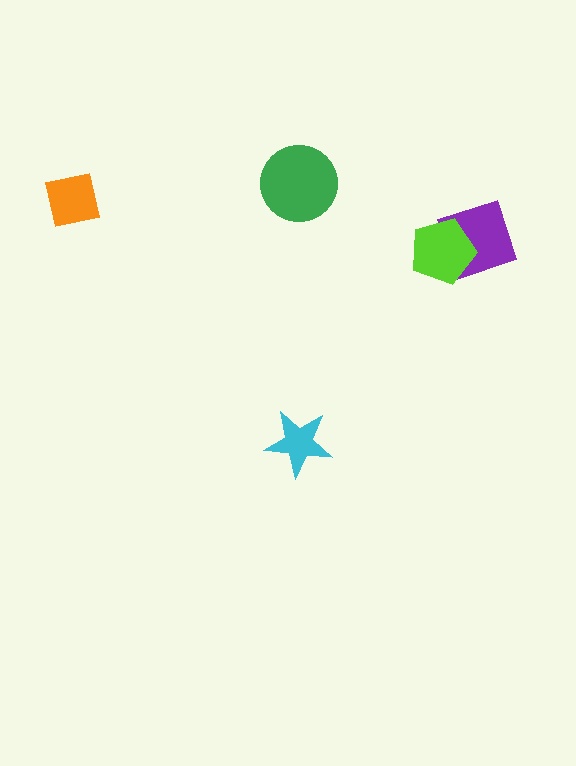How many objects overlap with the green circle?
0 objects overlap with the green circle.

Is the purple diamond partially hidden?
Yes, it is partially covered by another shape.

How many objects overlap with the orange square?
0 objects overlap with the orange square.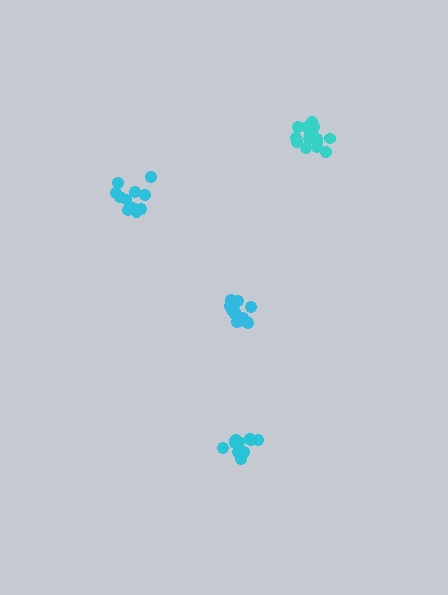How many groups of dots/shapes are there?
There are 4 groups.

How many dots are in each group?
Group 1: 12 dots, Group 2: 14 dots, Group 3: 17 dots, Group 4: 12 dots (55 total).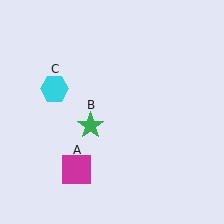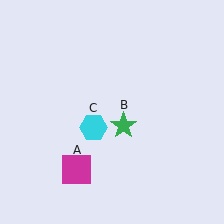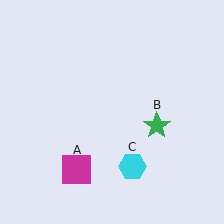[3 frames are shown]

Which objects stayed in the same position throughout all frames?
Magenta square (object A) remained stationary.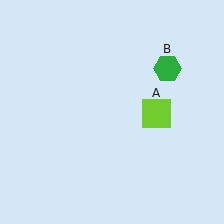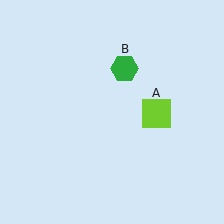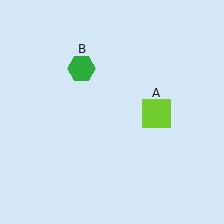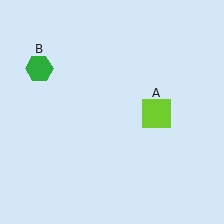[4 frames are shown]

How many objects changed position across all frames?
1 object changed position: green hexagon (object B).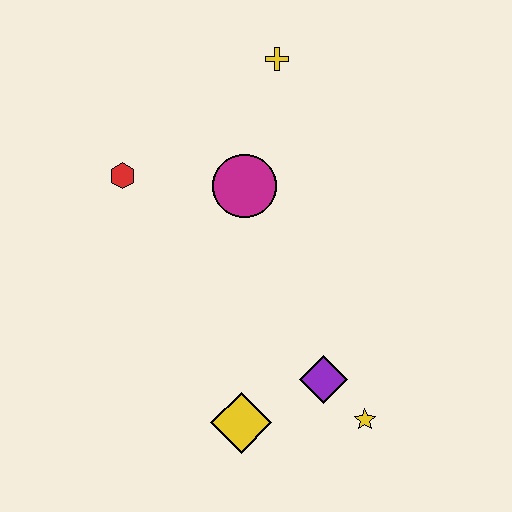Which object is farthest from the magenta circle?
The yellow star is farthest from the magenta circle.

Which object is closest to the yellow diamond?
The purple diamond is closest to the yellow diamond.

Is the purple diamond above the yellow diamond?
Yes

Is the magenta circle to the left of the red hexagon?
No